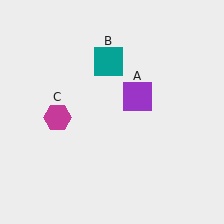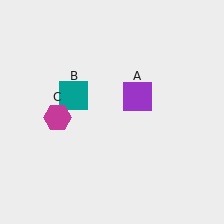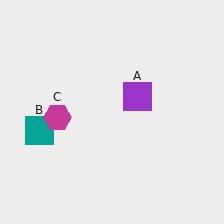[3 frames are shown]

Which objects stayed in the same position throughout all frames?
Purple square (object A) and magenta hexagon (object C) remained stationary.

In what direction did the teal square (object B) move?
The teal square (object B) moved down and to the left.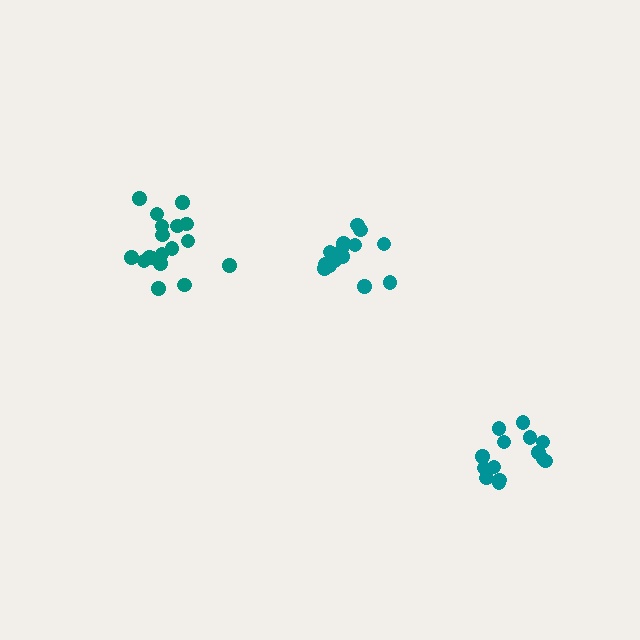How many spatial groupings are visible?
There are 3 spatial groupings.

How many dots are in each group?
Group 1: 15 dots, Group 2: 18 dots, Group 3: 14 dots (47 total).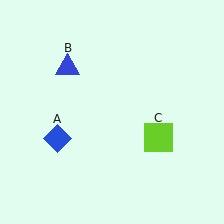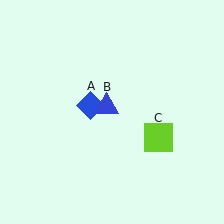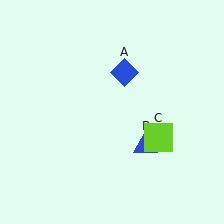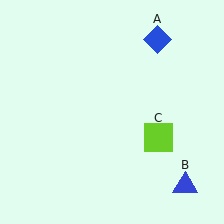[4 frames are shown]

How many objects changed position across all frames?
2 objects changed position: blue diamond (object A), blue triangle (object B).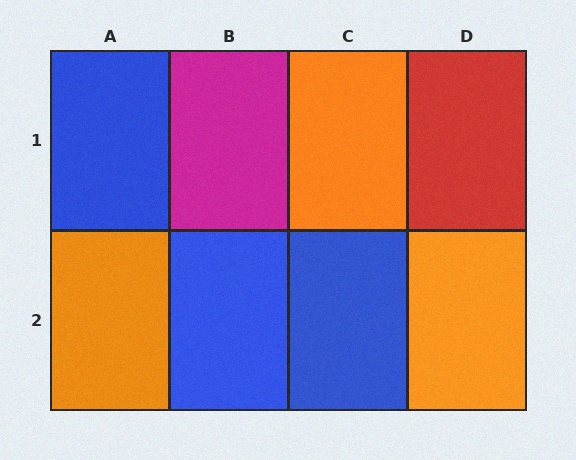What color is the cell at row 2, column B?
Blue.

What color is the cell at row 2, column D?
Orange.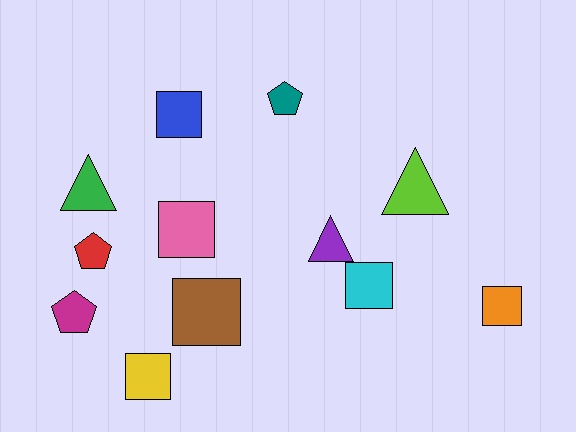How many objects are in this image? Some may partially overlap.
There are 12 objects.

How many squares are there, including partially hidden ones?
There are 6 squares.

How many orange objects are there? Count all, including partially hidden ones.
There is 1 orange object.